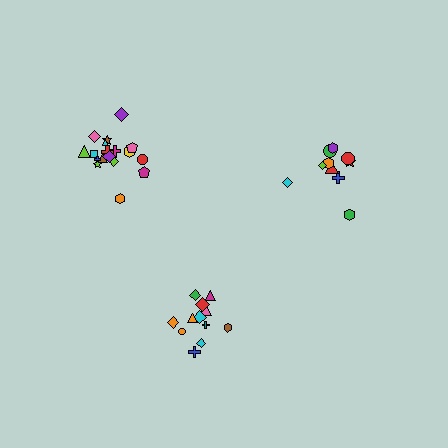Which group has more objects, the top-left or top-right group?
The top-left group.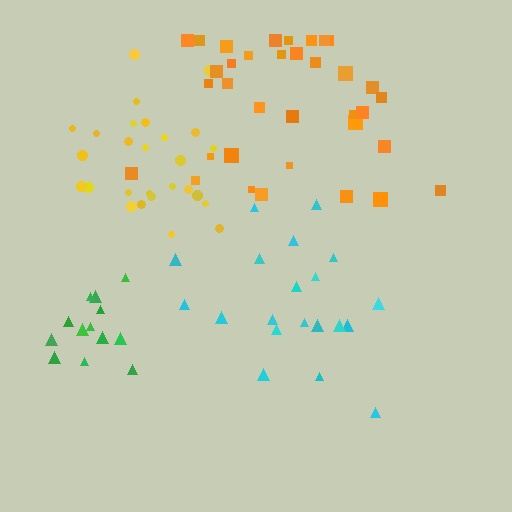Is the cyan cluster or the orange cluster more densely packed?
Orange.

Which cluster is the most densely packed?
Yellow.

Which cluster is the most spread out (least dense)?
Cyan.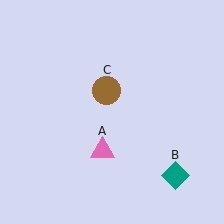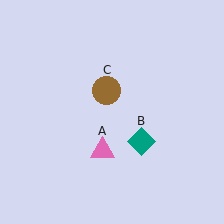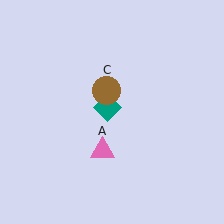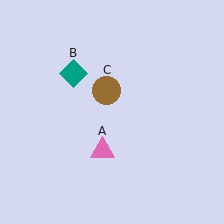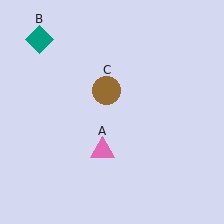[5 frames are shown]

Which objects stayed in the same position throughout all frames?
Pink triangle (object A) and brown circle (object C) remained stationary.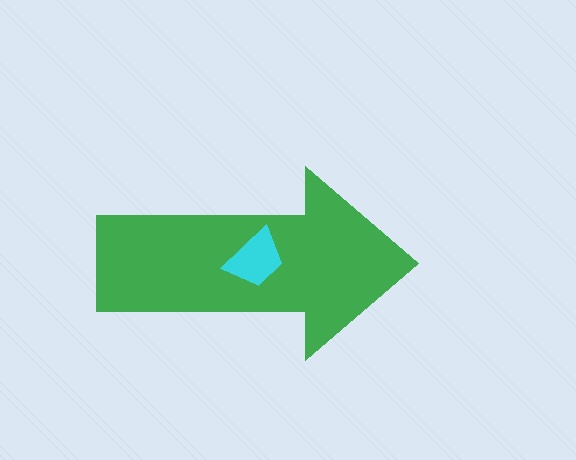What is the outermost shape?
The green arrow.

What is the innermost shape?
The cyan trapezoid.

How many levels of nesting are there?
2.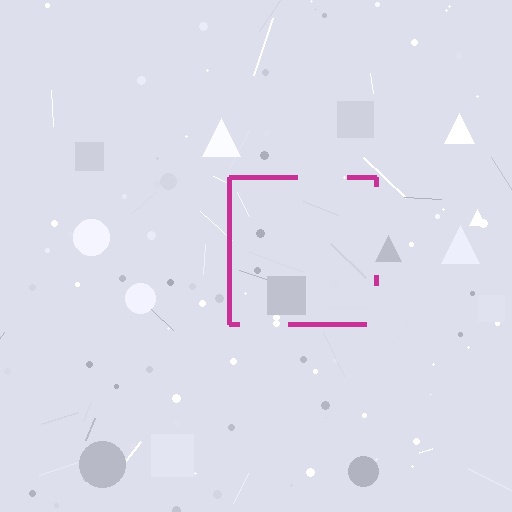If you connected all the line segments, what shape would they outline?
They would outline a square.